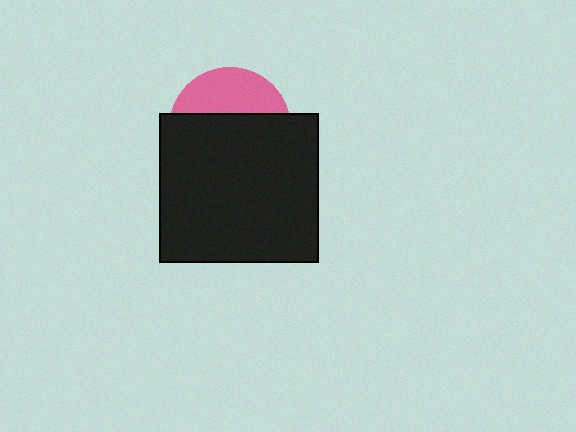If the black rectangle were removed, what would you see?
You would see the complete pink circle.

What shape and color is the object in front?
The object in front is a black rectangle.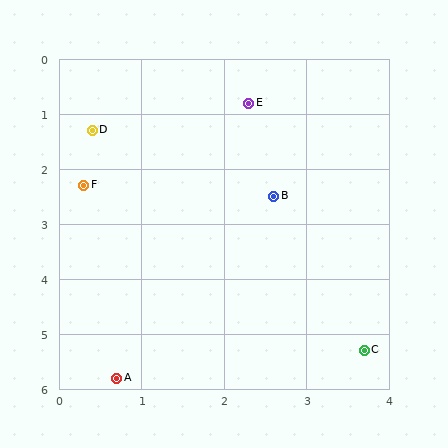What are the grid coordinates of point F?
Point F is at approximately (0.3, 2.3).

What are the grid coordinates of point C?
Point C is at approximately (3.7, 5.3).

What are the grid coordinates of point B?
Point B is at approximately (2.6, 2.5).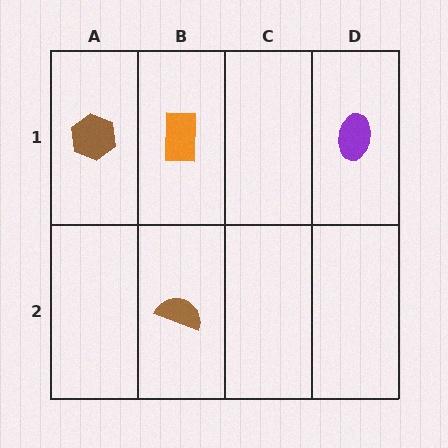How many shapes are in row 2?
1 shape.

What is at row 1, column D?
A purple ellipse.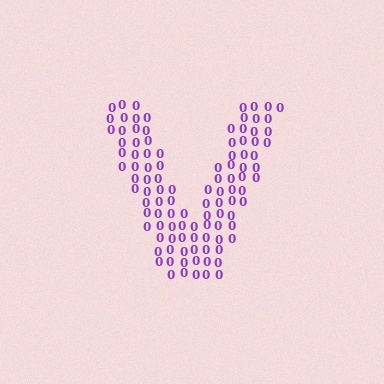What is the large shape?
The large shape is the letter V.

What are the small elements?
The small elements are digit 0's.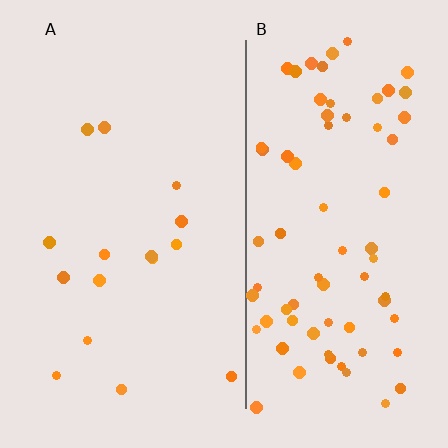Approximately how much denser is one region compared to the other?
Approximately 4.8× — region B over region A.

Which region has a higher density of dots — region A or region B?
B (the right).